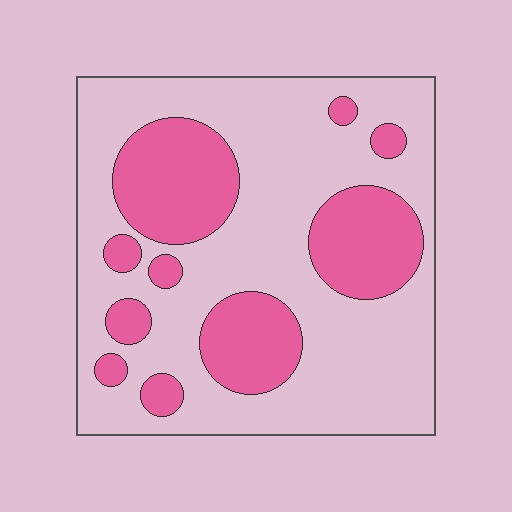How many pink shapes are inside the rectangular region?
10.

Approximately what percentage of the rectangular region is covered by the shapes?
Approximately 30%.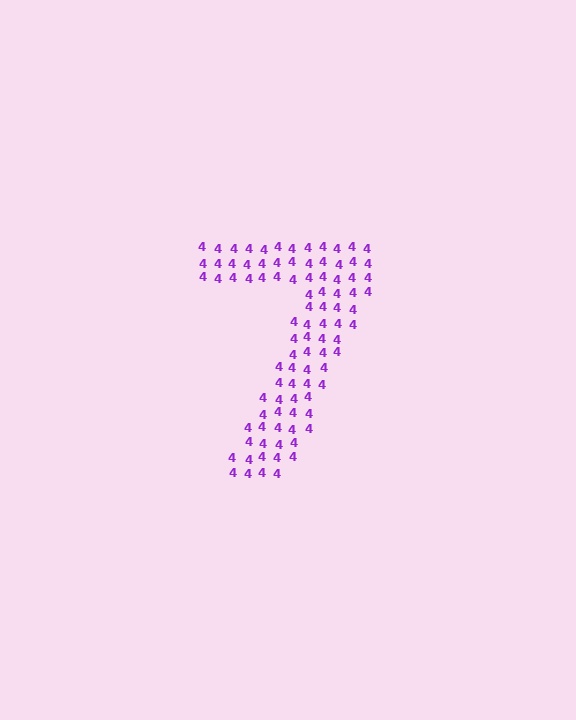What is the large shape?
The large shape is the digit 7.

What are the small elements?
The small elements are digit 4's.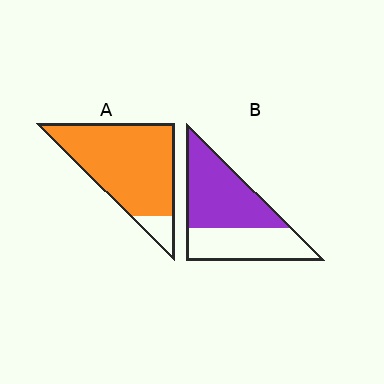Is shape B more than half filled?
Yes.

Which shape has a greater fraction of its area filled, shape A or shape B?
Shape A.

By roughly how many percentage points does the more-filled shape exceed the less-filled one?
By roughly 30 percentage points (A over B).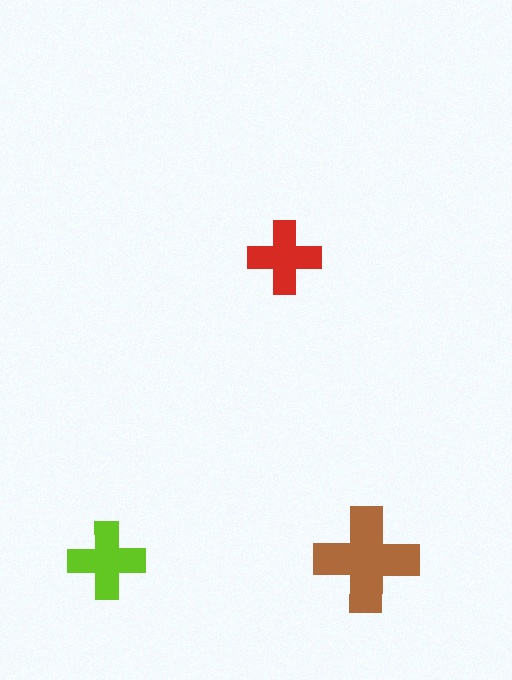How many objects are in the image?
There are 3 objects in the image.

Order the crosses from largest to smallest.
the brown one, the lime one, the red one.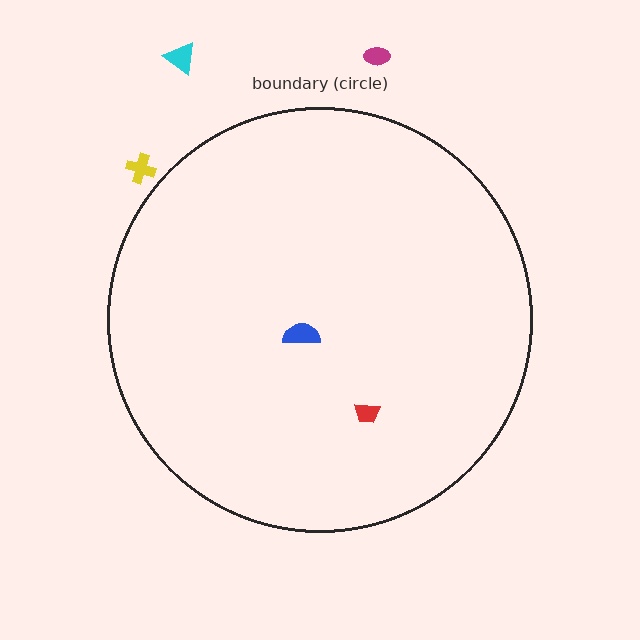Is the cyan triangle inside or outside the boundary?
Outside.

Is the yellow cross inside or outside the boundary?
Outside.